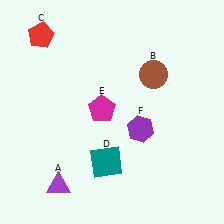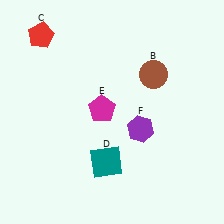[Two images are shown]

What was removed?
The purple triangle (A) was removed in Image 2.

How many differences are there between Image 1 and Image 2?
There is 1 difference between the two images.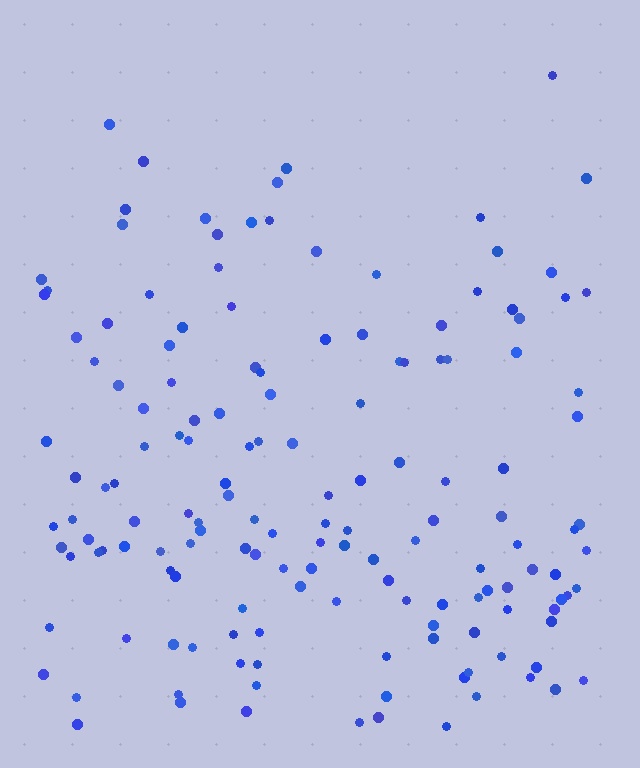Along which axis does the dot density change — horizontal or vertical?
Vertical.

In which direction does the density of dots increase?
From top to bottom, with the bottom side densest.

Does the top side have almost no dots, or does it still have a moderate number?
Still a moderate number, just noticeably fewer than the bottom.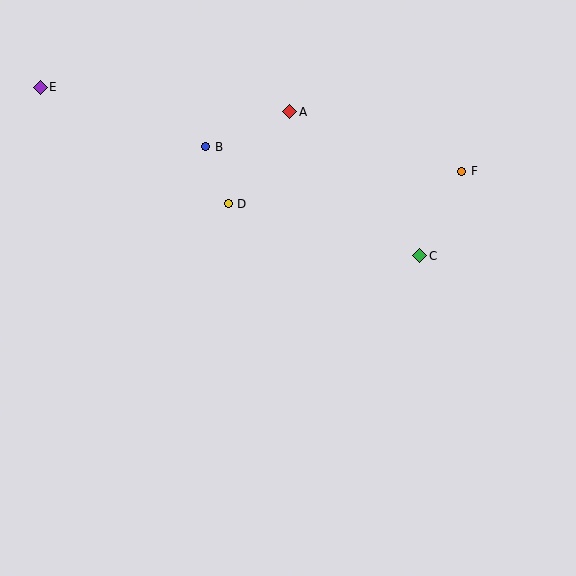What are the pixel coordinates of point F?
Point F is at (462, 171).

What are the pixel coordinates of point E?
Point E is at (40, 87).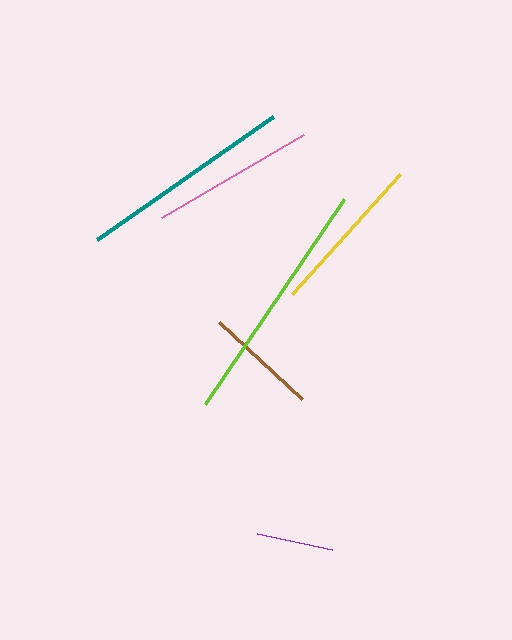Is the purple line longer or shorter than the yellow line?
The yellow line is longer than the purple line.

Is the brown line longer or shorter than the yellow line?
The yellow line is longer than the brown line.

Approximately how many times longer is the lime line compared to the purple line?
The lime line is approximately 3.2 times the length of the purple line.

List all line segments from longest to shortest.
From longest to shortest: lime, teal, pink, yellow, brown, purple.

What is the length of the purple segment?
The purple segment is approximately 77 pixels long.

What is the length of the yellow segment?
The yellow segment is approximately 161 pixels long.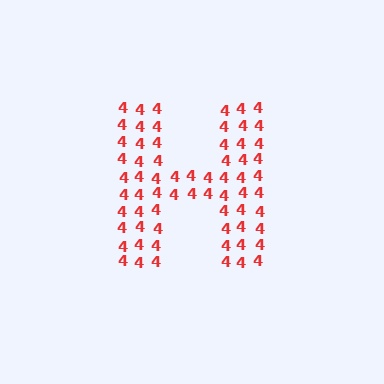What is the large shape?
The large shape is the letter H.